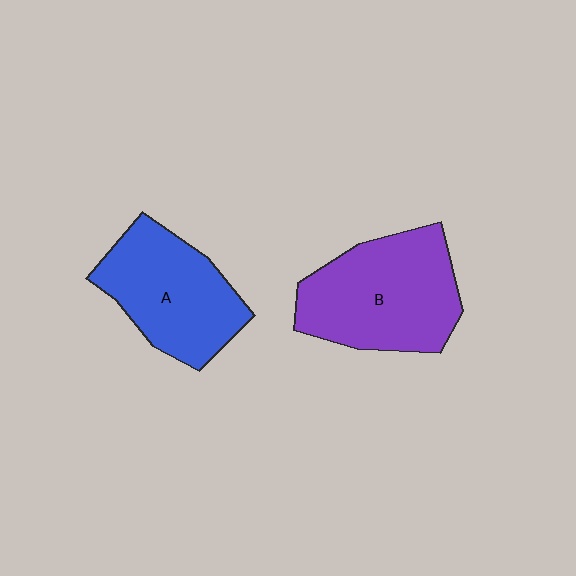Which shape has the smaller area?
Shape A (blue).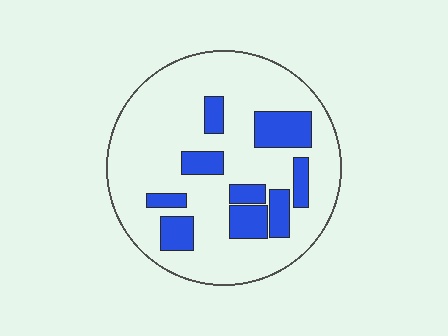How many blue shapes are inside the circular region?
9.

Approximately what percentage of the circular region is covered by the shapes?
Approximately 20%.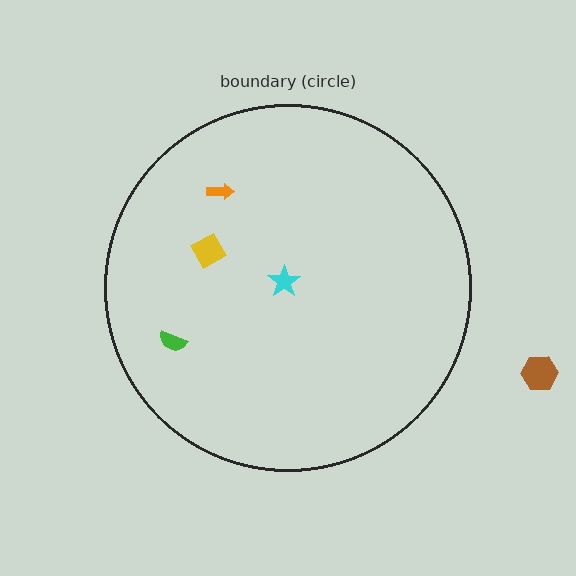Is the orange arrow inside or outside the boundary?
Inside.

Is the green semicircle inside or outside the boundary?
Inside.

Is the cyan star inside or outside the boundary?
Inside.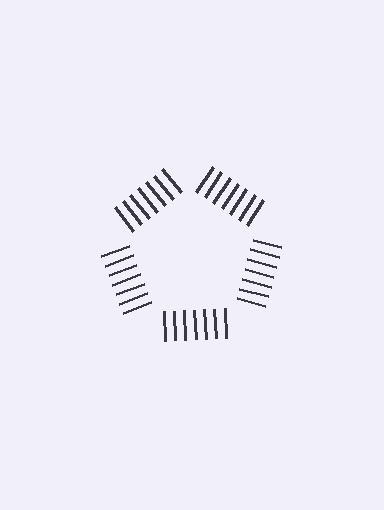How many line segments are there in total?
35 — 7 along each of the 5 edges.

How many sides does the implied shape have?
5 sides — the line-ends trace a pentagon.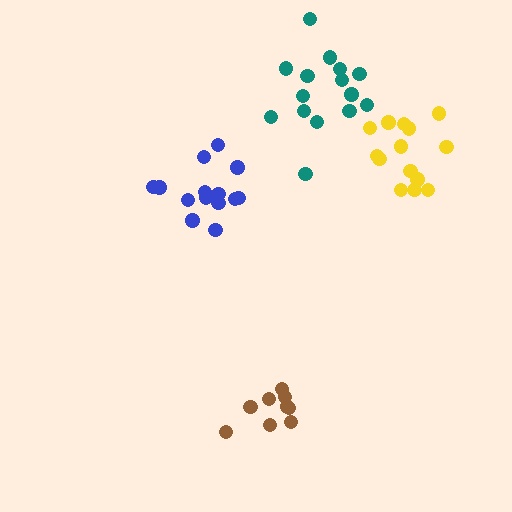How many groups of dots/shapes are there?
There are 4 groups.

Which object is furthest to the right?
The yellow cluster is rightmost.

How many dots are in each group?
Group 1: 14 dots, Group 2: 14 dots, Group 3: 9 dots, Group 4: 15 dots (52 total).